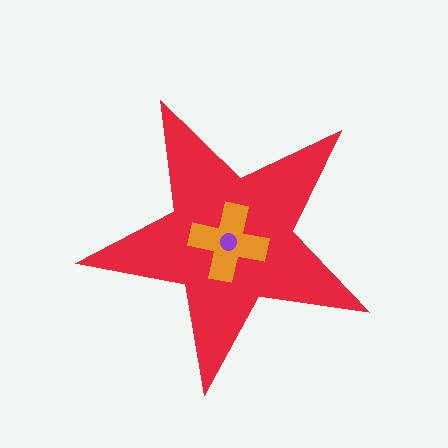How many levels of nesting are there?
3.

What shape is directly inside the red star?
The orange cross.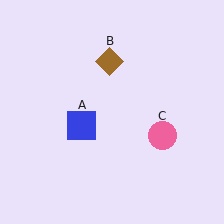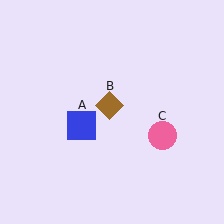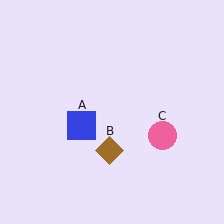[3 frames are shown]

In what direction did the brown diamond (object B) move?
The brown diamond (object B) moved down.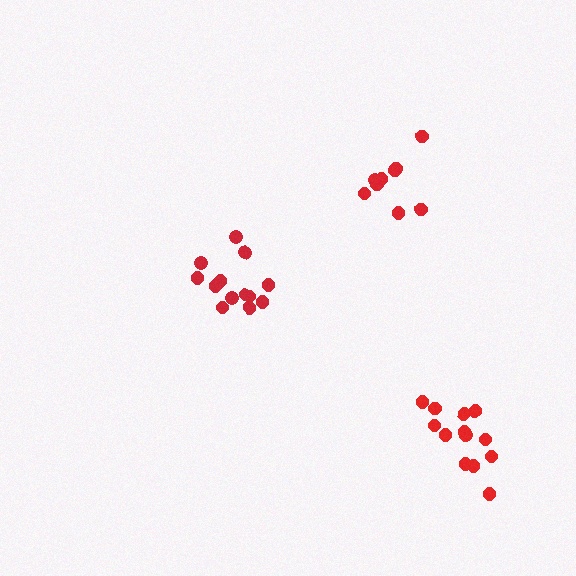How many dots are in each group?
Group 1: 13 dots, Group 2: 9 dots, Group 3: 14 dots (36 total).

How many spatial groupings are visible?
There are 3 spatial groupings.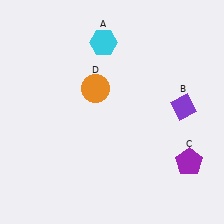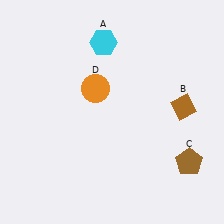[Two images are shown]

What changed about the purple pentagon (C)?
In Image 1, C is purple. In Image 2, it changed to brown.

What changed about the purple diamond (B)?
In Image 1, B is purple. In Image 2, it changed to brown.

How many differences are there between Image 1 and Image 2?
There are 2 differences between the two images.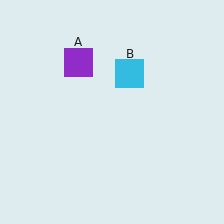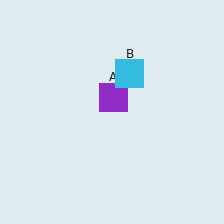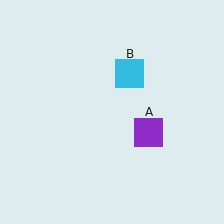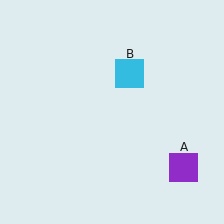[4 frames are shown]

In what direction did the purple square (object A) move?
The purple square (object A) moved down and to the right.